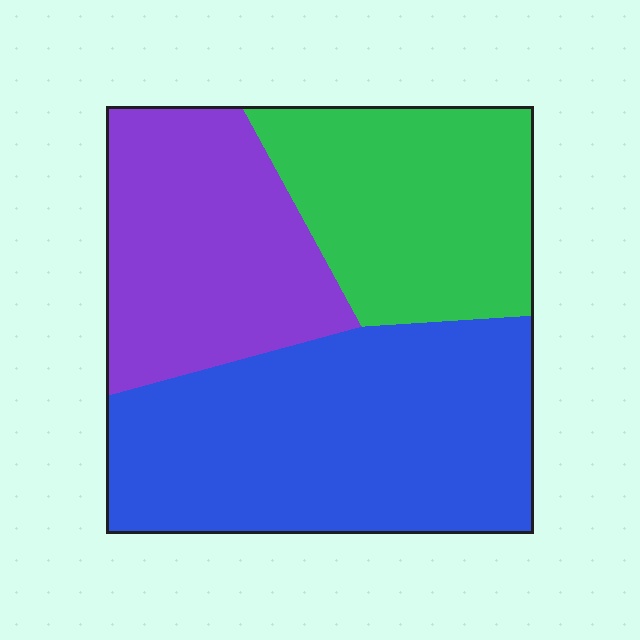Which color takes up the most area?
Blue, at roughly 45%.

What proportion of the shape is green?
Green covers roughly 25% of the shape.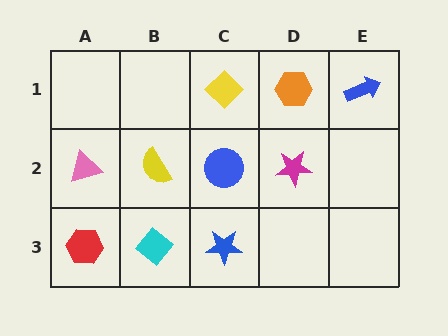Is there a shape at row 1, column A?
No, that cell is empty.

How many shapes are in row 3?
3 shapes.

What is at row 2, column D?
A magenta star.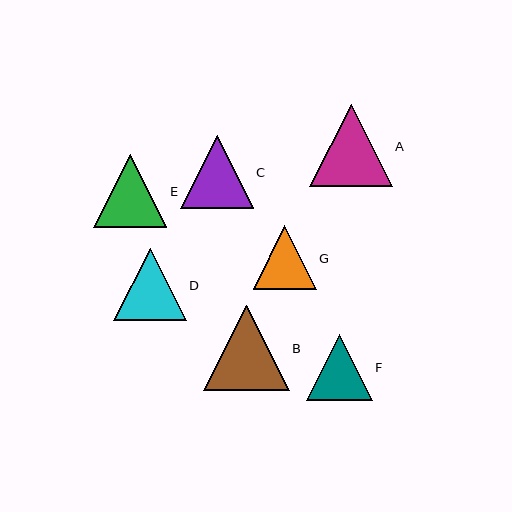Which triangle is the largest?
Triangle B is the largest with a size of approximately 85 pixels.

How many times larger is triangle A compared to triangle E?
Triangle A is approximately 1.1 times the size of triangle E.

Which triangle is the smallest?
Triangle G is the smallest with a size of approximately 63 pixels.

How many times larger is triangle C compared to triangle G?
Triangle C is approximately 1.1 times the size of triangle G.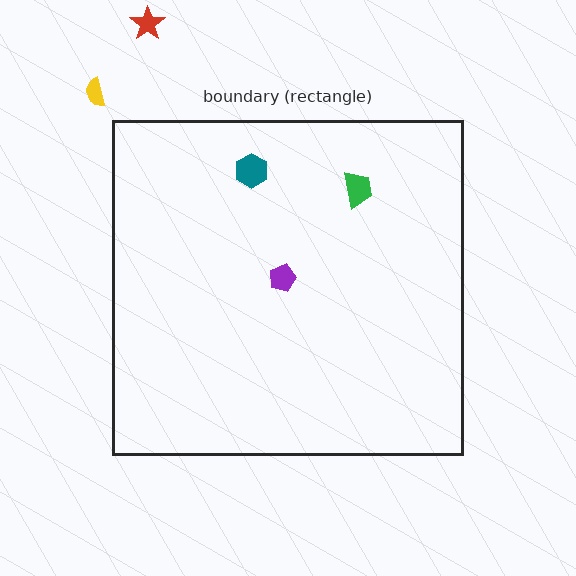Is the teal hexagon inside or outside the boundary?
Inside.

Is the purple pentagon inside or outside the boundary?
Inside.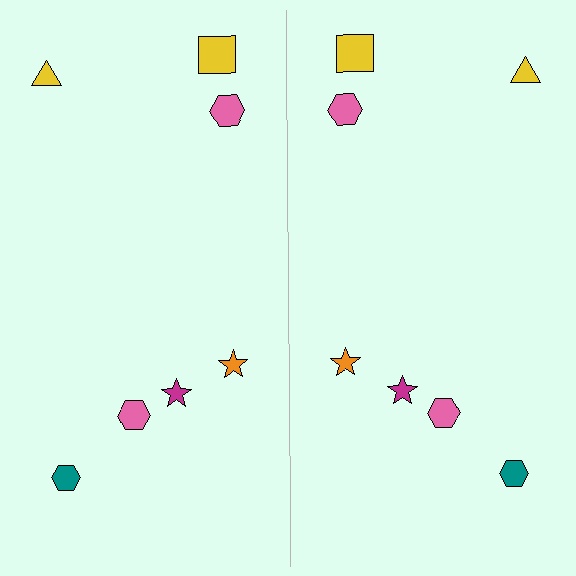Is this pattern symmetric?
Yes, this pattern has bilateral (reflection) symmetry.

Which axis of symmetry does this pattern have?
The pattern has a vertical axis of symmetry running through the center of the image.